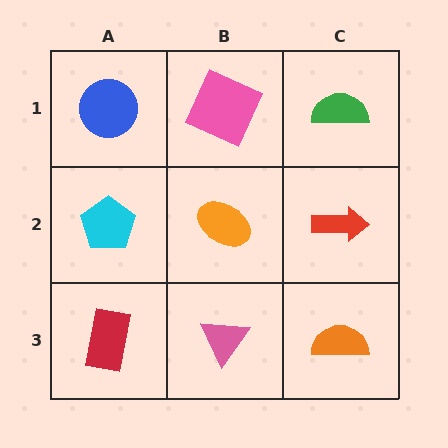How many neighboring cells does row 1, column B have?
3.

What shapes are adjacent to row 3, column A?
A cyan pentagon (row 2, column A), a pink triangle (row 3, column B).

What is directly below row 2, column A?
A red rectangle.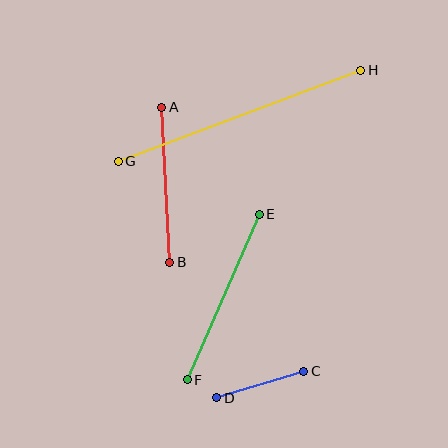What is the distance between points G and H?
The distance is approximately 259 pixels.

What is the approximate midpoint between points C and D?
The midpoint is at approximately (260, 384) pixels.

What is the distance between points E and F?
The distance is approximately 181 pixels.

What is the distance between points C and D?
The distance is approximately 91 pixels.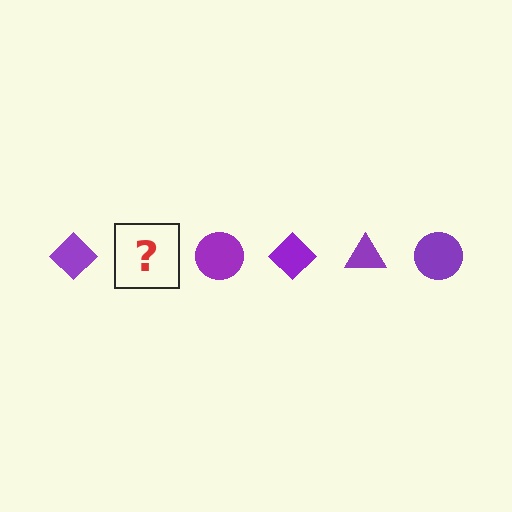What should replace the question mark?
The question mark should be replaced with a purple triangle.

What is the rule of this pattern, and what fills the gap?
The rule is that the pattern cycles through diamond, triangle, circle shapes in purple. The gap should be filled with a purple triangle.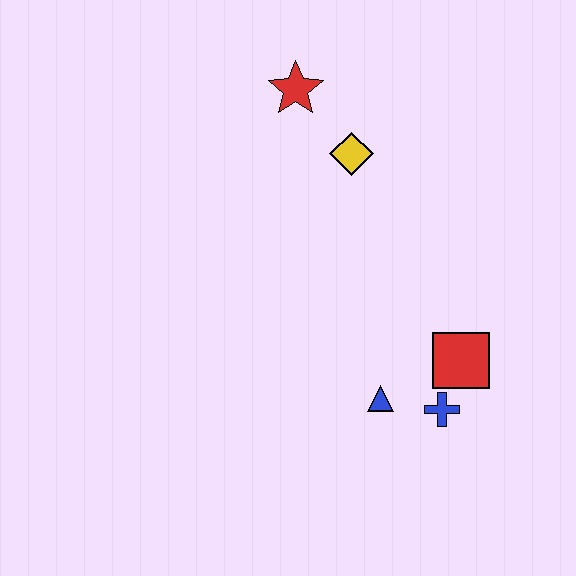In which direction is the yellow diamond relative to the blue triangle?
The yellow diamond is above the blue triangle.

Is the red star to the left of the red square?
Yes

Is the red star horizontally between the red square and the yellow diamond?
No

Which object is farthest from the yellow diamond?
The blue cross is farthest from the yellow diamond.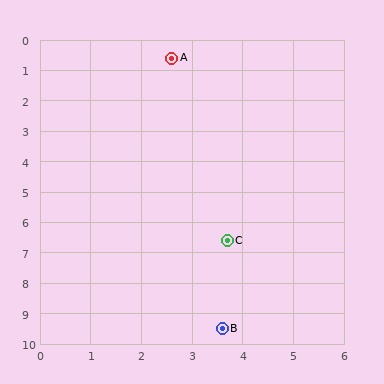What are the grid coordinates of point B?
Point B is at approximately (3.6, 9.5).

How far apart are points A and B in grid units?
Points A and B are about 9.0 grid units apart.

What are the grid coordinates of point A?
Point A is at approximately (2.6, 0.6).